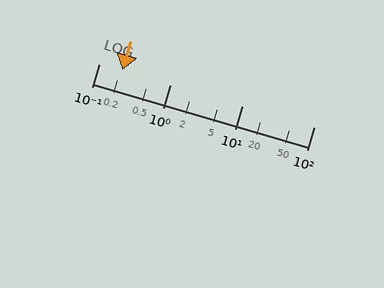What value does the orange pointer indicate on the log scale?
The pointer indicates approximately 0.21.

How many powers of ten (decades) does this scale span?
The scale spans 3 decades, from 0.1 to 100.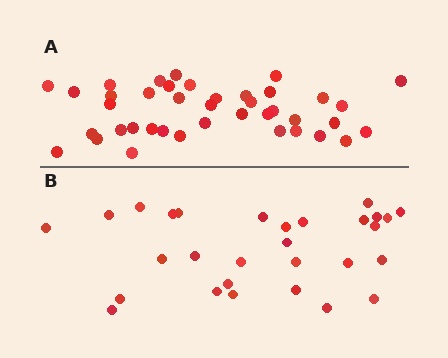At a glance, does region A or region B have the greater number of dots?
Region A (the top region) has more dots.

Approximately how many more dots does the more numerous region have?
Region A has roughly 12 or so more dots than region B.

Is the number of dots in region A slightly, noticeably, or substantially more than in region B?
Region A has noticeably more, but not dramatically so. The ratio is roughly 1.4 to 1.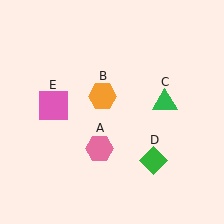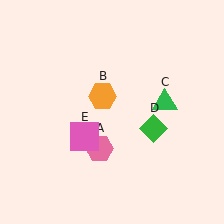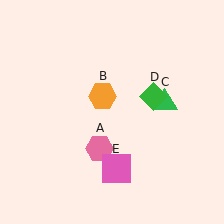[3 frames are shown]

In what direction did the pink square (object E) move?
The pink square (object E) moved down and to the right.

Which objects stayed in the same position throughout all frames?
Pink hexagon (object A) and orange hexagon (object B) and green triangle (object C) remained stationary.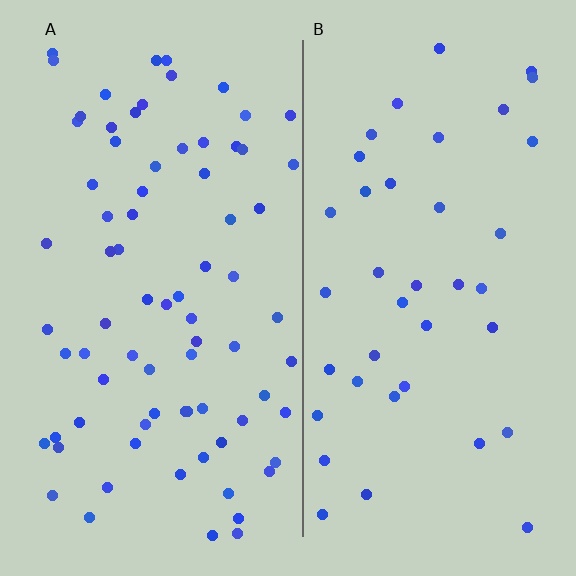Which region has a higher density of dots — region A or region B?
A (the left).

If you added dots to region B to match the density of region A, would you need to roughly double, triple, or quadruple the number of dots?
Approximately double.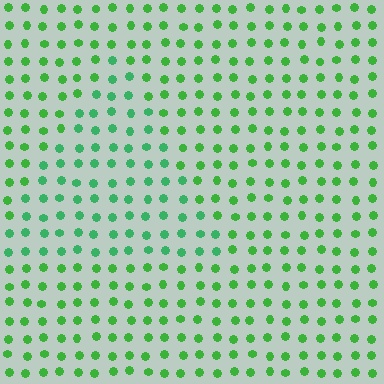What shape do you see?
I see a triangle.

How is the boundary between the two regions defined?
The boundary is defined purely by a slight shift in hue (about 23 degrees). Spacing, size, and orientation are identical on both sides.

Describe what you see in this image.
The image is filled with small green elements in a uniform arrangement. A triangle-shaped region is visible where the elements are tinted to a slightly different hue, forming a subtle color boundary.